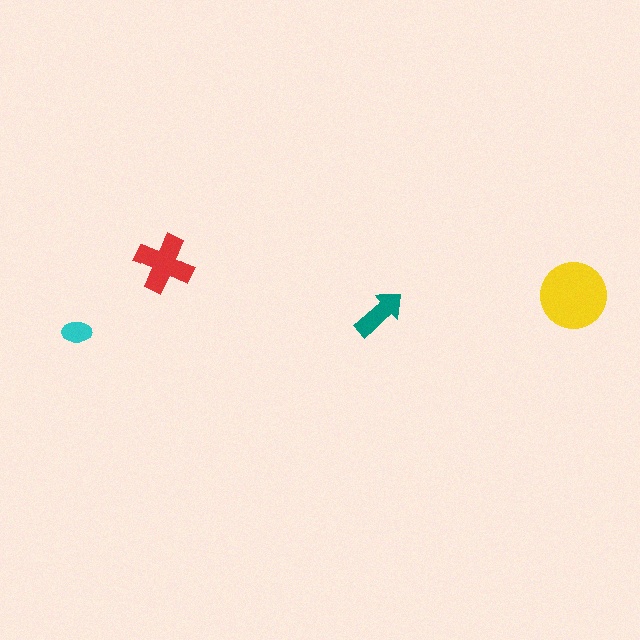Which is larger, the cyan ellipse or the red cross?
The red cross.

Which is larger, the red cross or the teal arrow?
The red cross.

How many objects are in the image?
There are 4 objects in the image.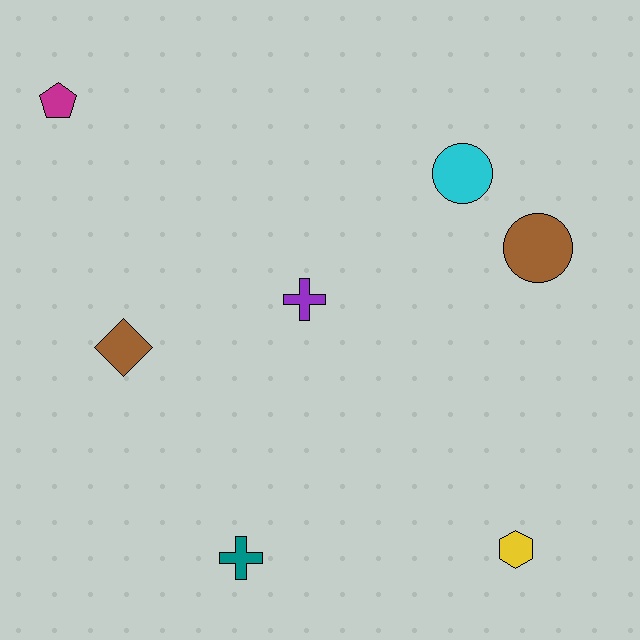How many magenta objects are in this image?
There is 1 magenta object.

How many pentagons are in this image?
There is 1 pentagon.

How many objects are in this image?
There are 7 objects.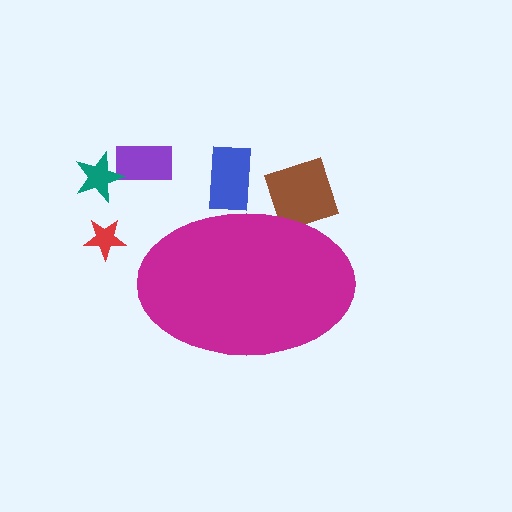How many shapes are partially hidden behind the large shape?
2 shapes are partially hidden.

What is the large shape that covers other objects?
A magenta ellipse.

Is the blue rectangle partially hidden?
Yes, the blue rectangle is partially hidden behind the magenta ellipse.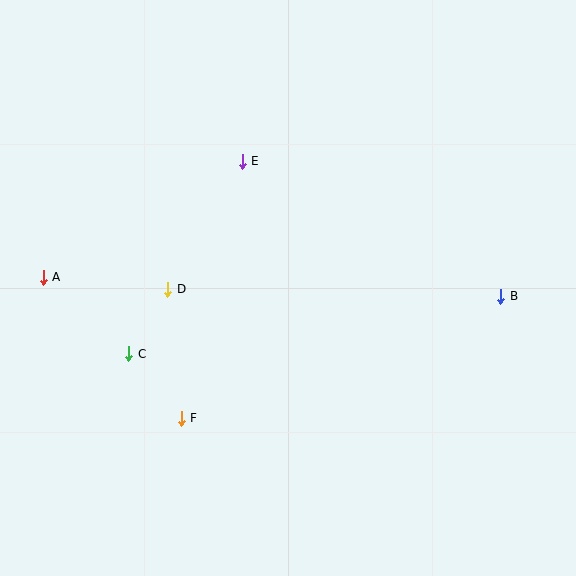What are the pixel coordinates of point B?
Point B is at (501, 296).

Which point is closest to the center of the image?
Point D at (168, 289) is closest to the center.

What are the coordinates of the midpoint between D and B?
The midpoint between D and B is at (334, 293).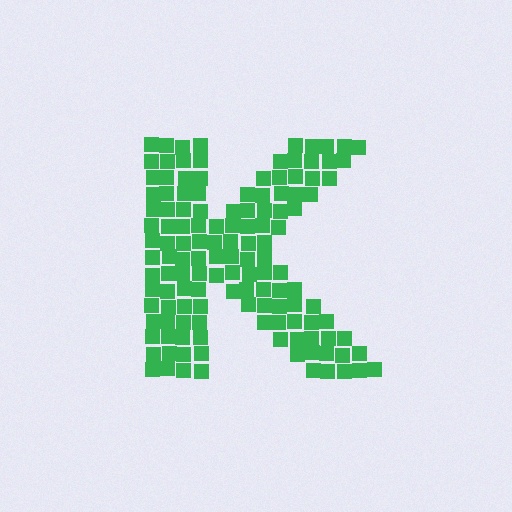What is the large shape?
The large shape is the letter K.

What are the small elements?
The small elements are squares.